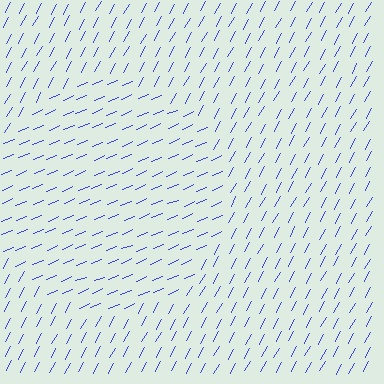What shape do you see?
I see a circle.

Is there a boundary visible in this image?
Yes, there is a texture boundary formed by a change in line orientation.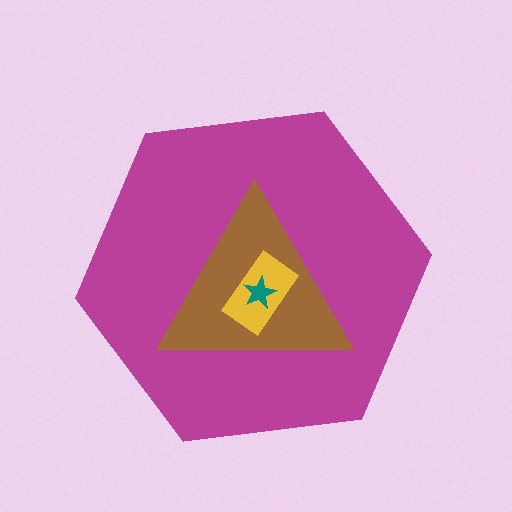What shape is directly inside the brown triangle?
The yellow rectangle.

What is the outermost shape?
The magenta hexagon.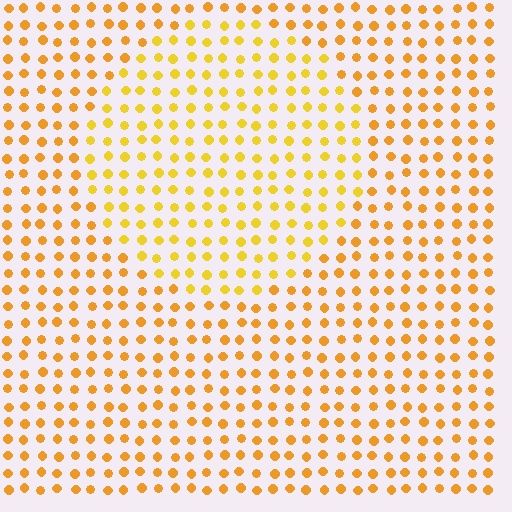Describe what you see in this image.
The image is filled with small orange elements in a uniform arrangement. A circle-shaped region is visible where the elements are tinted to a slightly different hue, forming a subtle color boundary.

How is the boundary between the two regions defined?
The boundary is defined purely by a slight shift in hue (about 18 degrees). Spacing, size, and orientation are identical on both sides.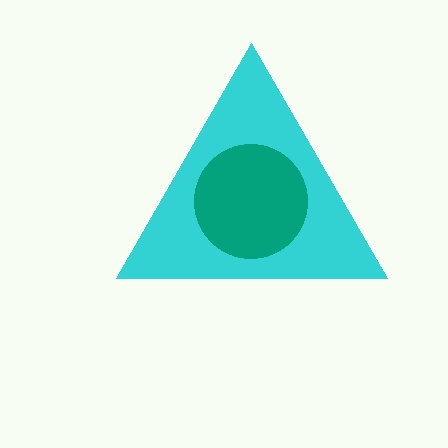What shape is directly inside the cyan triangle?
The teal circle.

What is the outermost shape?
The cyan triangle.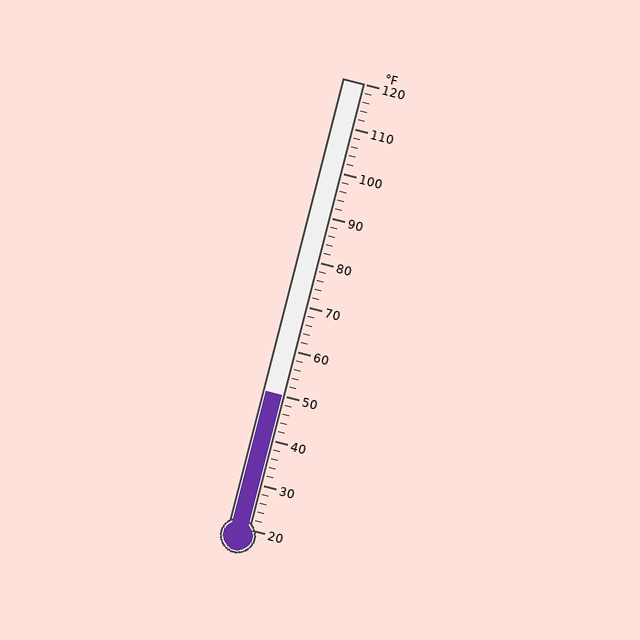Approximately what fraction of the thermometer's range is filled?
The thermometer is filled to approximately 30% of its range.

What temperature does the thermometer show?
The thermometer shows approximately 50°F.